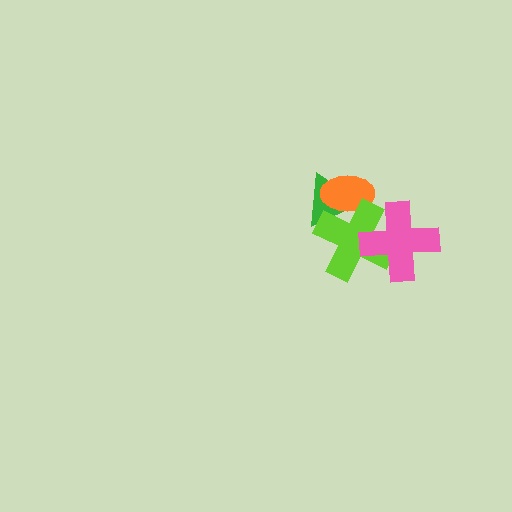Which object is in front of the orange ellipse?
The lime cross is in front of the orange ellipse.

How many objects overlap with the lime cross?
3 objects overlap with the lime cross.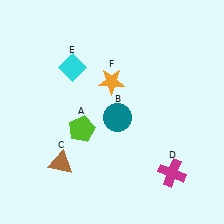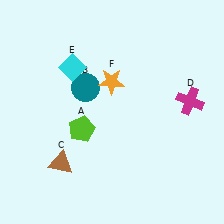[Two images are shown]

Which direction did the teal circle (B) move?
The teal circle (B) moved left.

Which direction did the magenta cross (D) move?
The magenta cross (D) moved up.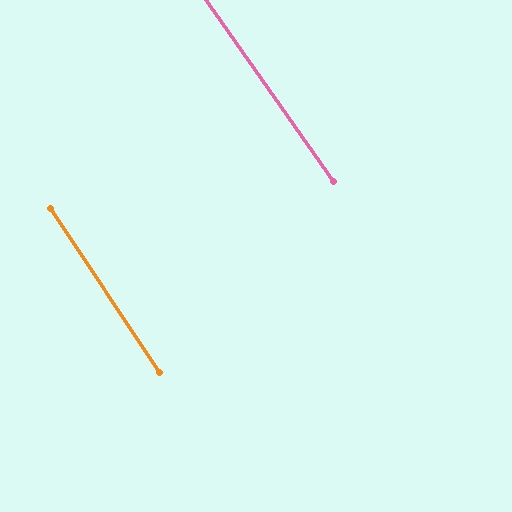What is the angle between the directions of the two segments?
Approximately 1 degree.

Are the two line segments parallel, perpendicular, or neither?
Parallel — their directions differ by only 1.3°.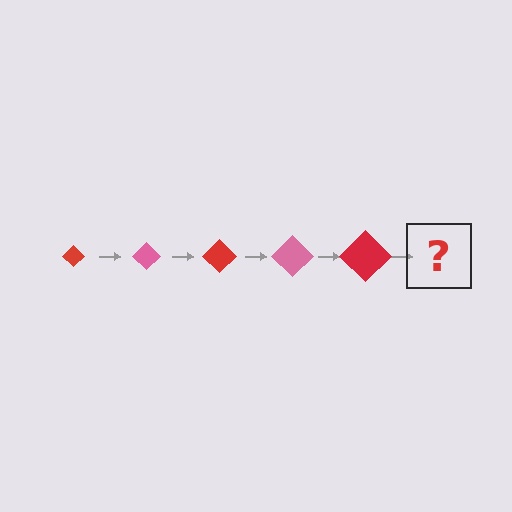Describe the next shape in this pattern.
It should be a pink diamond, larger than the previous one.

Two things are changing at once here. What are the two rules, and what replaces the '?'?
The two rules are that the diamond grows larger each step and the color cycles through red and pink. The '?' should be a pink diamond, larger than the previous one.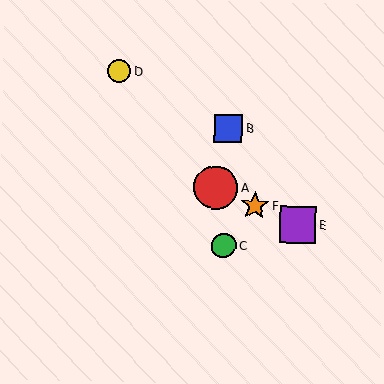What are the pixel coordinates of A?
Object A is at (216, 188).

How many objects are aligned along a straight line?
3 objects (A, E, F) are aligned along a straight line.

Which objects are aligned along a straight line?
Objects A, E, F are aligned along a straight line.